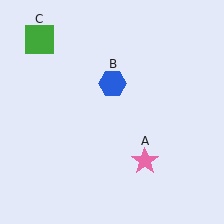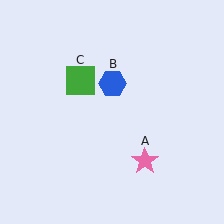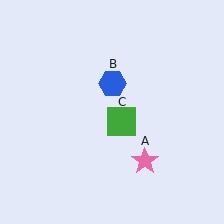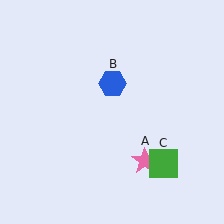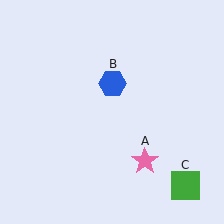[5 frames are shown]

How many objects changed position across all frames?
1 object changed position: green square (object C).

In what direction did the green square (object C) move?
The green square (object C) moved down and to the right.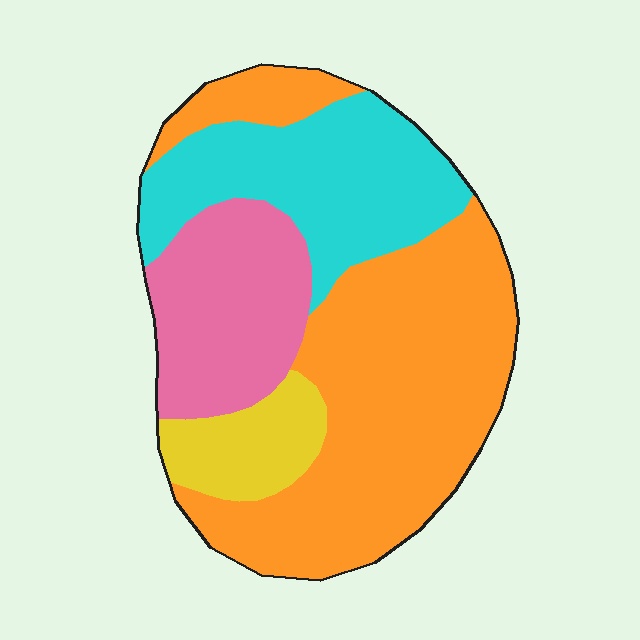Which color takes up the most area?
Orange, at roughly 50%.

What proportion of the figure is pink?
Pink takes up about one fifth (1/5) of the figure.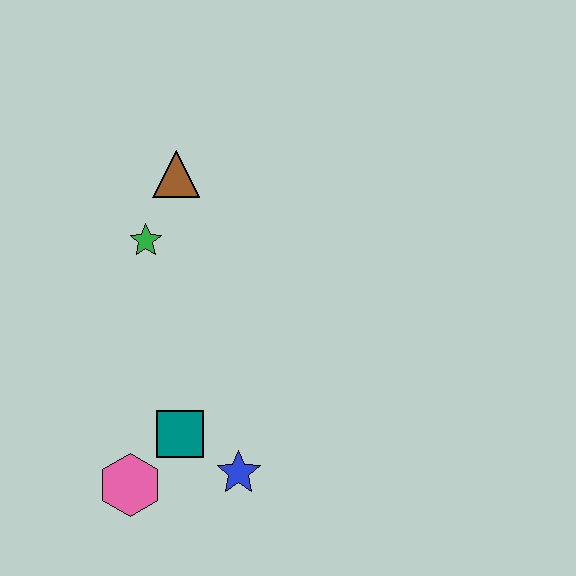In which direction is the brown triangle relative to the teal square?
The brown triangle is above the teal square.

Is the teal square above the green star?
No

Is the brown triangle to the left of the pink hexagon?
No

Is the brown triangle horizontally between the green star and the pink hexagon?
No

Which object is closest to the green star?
The brown triangle is closest to the green star.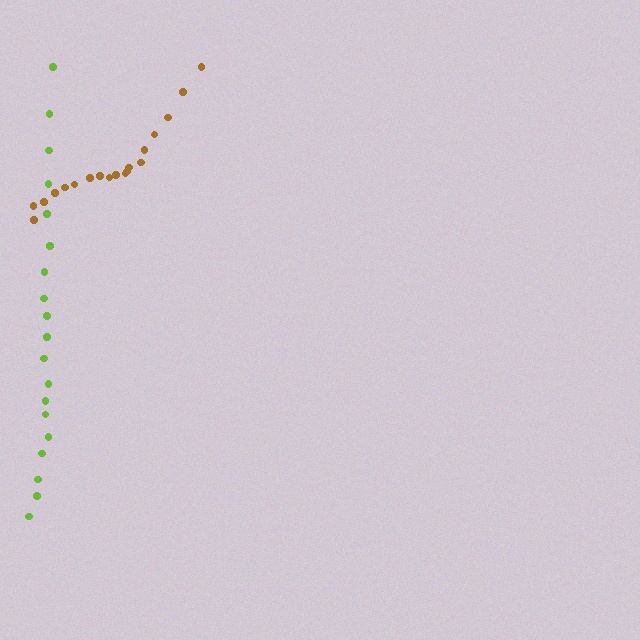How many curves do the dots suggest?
There are 2 distinct paths.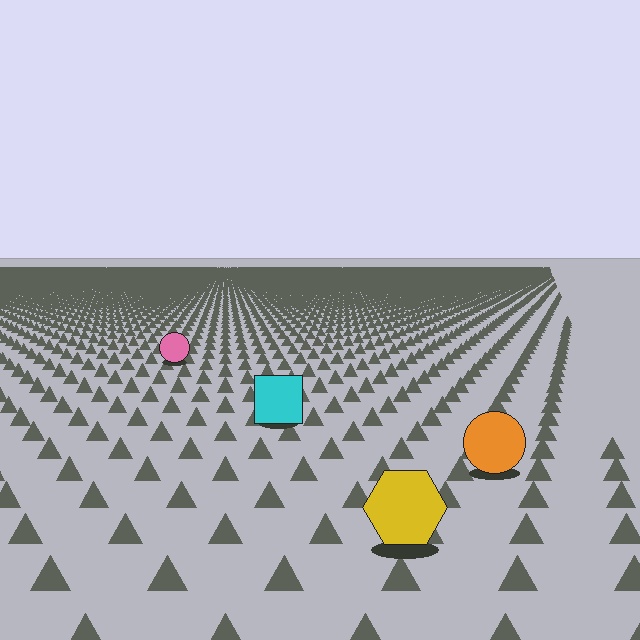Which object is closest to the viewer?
The yellow hexagon is closest. The texture marks near it are larger and more spread out.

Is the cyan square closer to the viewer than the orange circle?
No. The orange circle is closer — you can tell from the texture gradient: the ground texture is coarser near it.